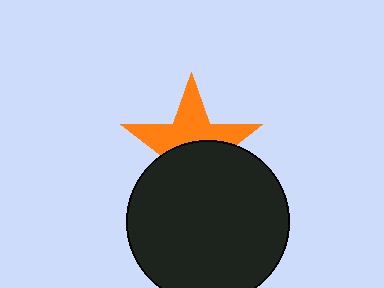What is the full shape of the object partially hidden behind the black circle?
The partially hidden object is an orange star.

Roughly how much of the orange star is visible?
About half of it is visible (roughly 51%).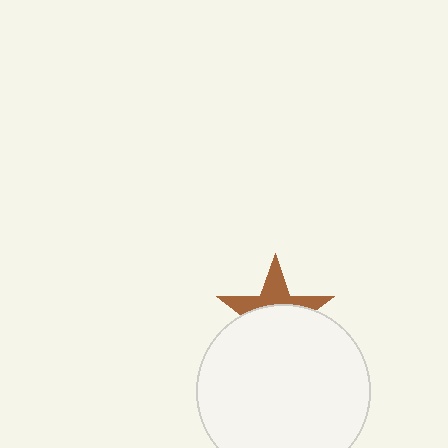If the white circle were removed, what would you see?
You would see the complete brown star.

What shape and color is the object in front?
The object in front is a white circle.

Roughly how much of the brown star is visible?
A small part of it is visible (roughly 41%).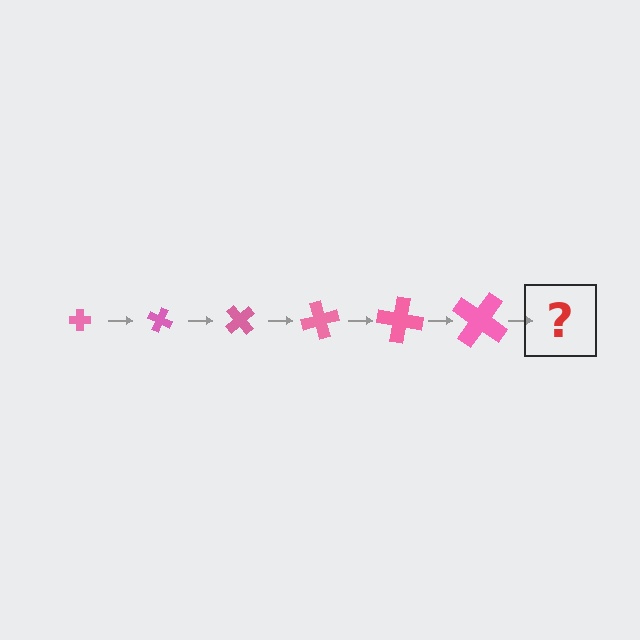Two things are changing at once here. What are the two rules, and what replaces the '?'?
The two rules are that the cross grows larger each step and it rotates 25 degrees each step. The '?' should be a cross, larger than the previous one and rotated 150 degrees from the start.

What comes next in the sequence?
The next element should be a cross, larger than the previous one and rotated 150 degrees from the start.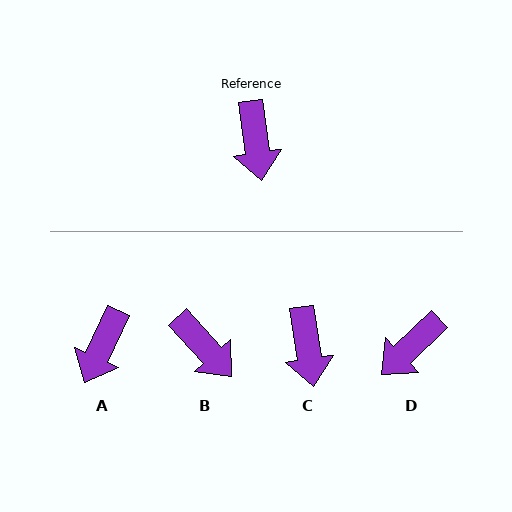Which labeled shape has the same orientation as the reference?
C.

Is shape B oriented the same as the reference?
No, it is off by about 34 degrees.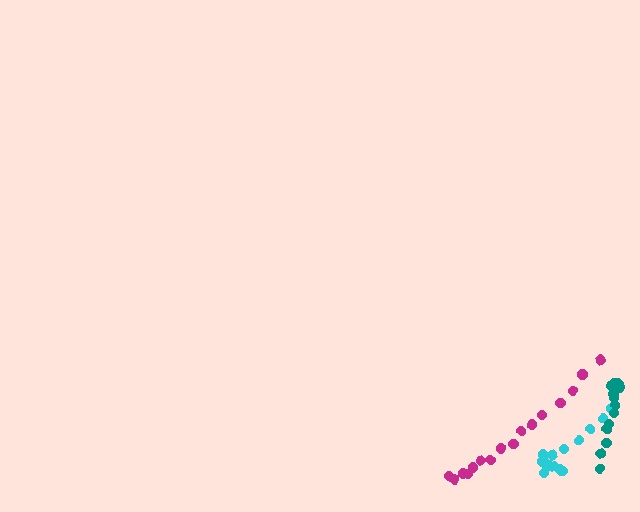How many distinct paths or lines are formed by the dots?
There are 3 distinct paths.